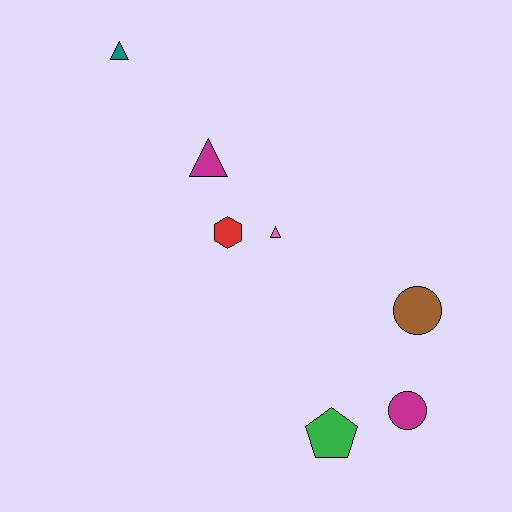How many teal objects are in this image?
There is 1 teal object.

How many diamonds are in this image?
There are no diamonds.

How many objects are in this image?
There are 7 objects.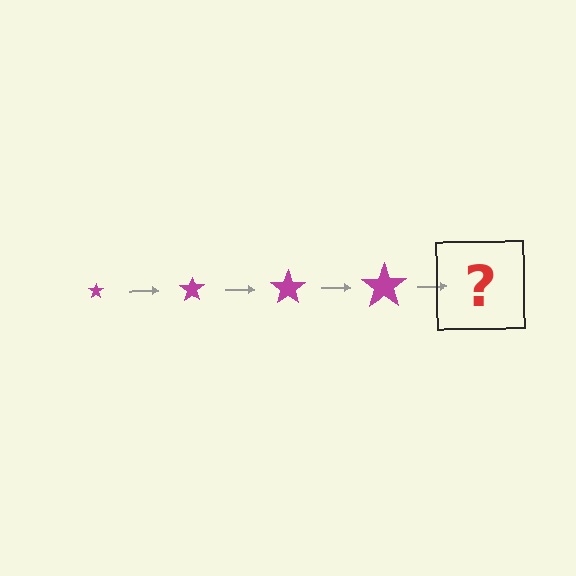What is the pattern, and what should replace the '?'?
The pattern is that the star gets progressively larger each step. The '?' should be a magenta star, larger than the previous one.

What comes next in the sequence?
The next element should be a magenta star, larger than the previous one.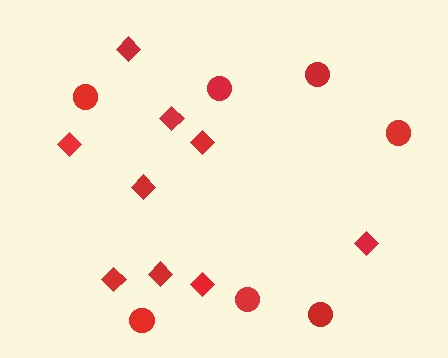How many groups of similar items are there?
There are 2 groups: one group of diamonds (9) and one group of circles (7).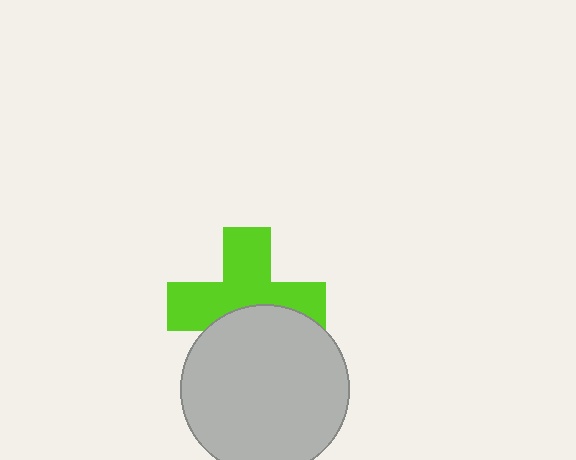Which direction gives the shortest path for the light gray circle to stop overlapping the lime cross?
Moving down gives the shortest separation.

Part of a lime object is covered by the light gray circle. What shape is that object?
It is a cross.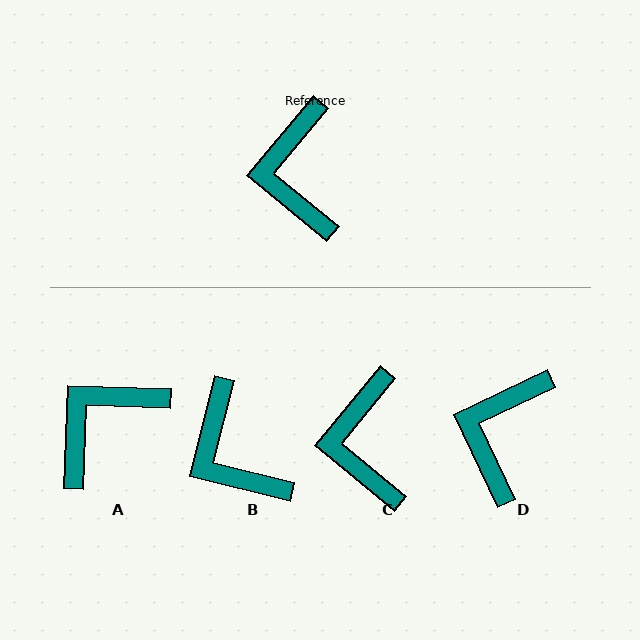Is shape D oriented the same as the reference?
No, it is off by about 25 degrees.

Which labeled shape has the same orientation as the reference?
C.